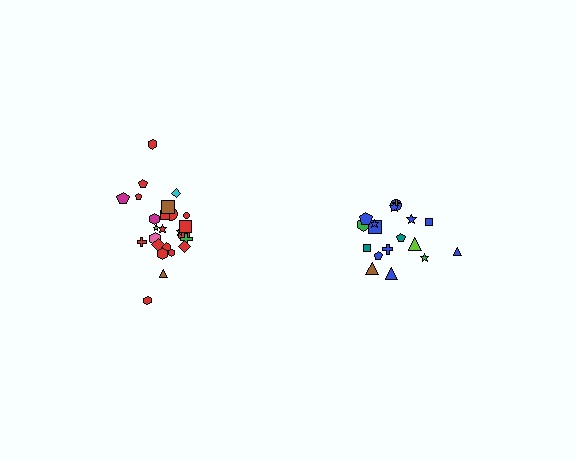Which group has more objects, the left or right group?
The left group.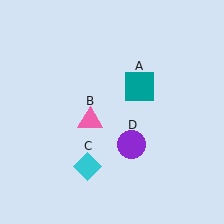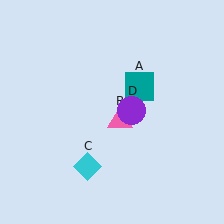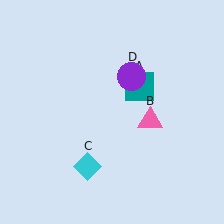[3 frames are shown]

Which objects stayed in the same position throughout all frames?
Teal square (object A) and cyan diamond (object C) remained stationary.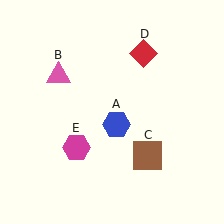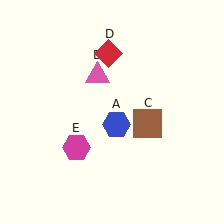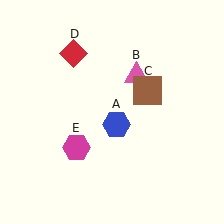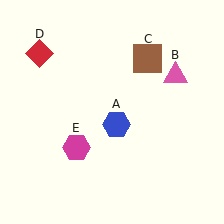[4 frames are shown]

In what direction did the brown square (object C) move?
The brown square (object C) moved up.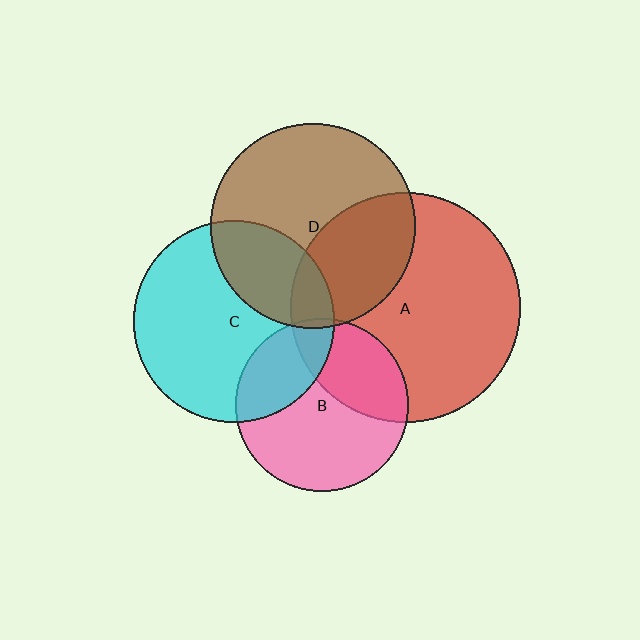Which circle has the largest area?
Circle A (red).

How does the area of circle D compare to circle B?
Approximately 1.4 times.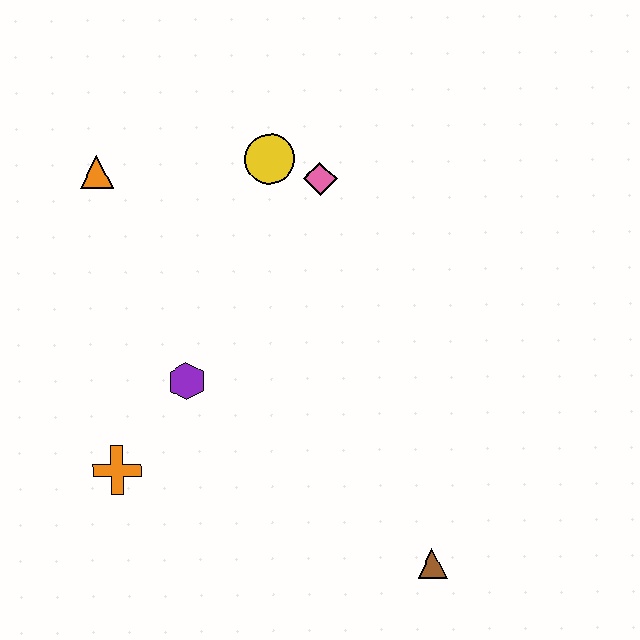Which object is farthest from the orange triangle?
The brown triangle is farthest from the orange triangle.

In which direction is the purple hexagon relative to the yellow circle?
The purple hexagon is below the yellow circle.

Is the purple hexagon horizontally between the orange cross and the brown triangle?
Yes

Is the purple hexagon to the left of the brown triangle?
Yes